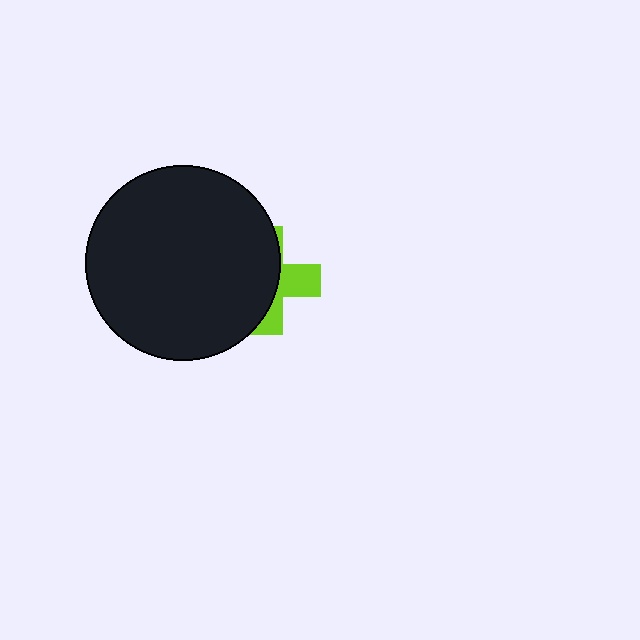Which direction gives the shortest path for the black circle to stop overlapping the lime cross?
Moving left gives the shortest separation.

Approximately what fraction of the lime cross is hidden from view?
Roughly 62% of the lime cross is hidden behind the black circle.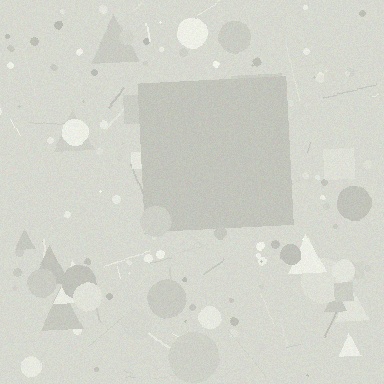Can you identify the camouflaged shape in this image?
The camouflaged shape is a square.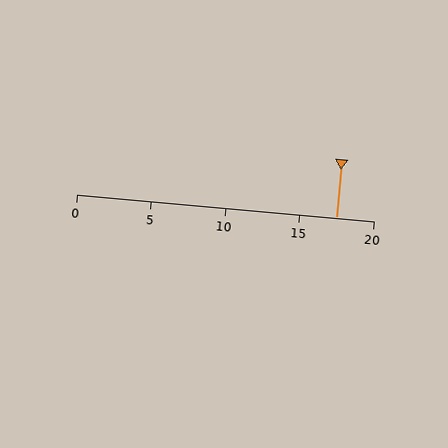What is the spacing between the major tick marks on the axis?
The major ticks are spaced 5 apart.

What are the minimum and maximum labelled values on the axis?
The axis runs from 0 to 20.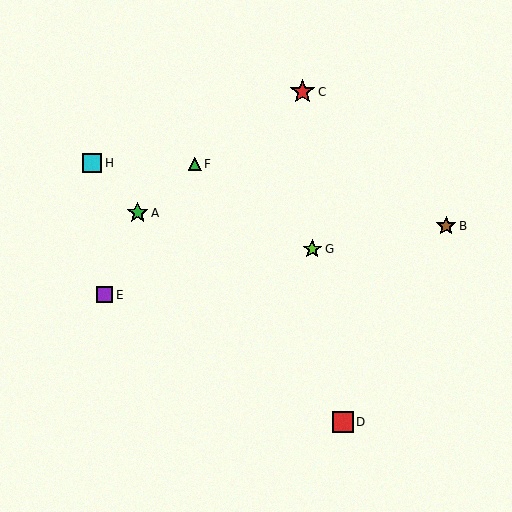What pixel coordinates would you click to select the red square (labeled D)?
Click at (343, 422) to select the red square D.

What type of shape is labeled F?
Shape F is a green triangle.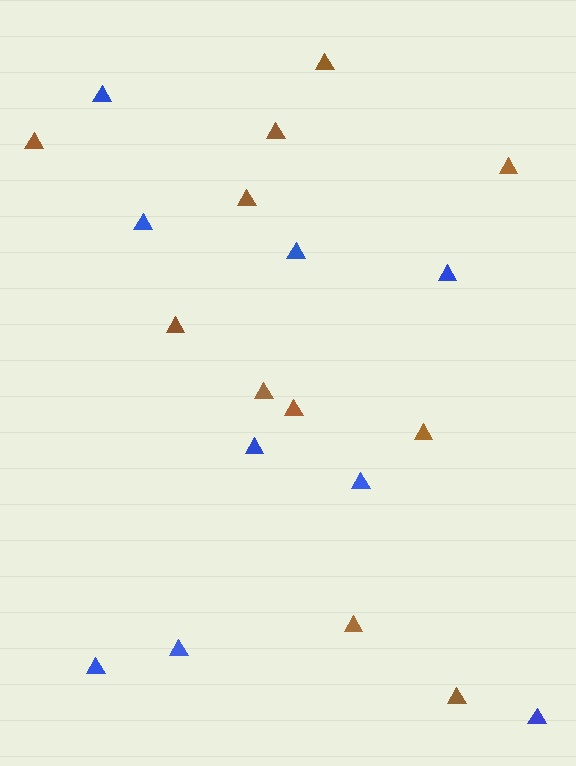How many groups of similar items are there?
There are 2 groups: one group of brown triangles (11) and one group of blue triangles (9).